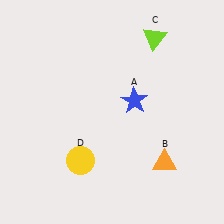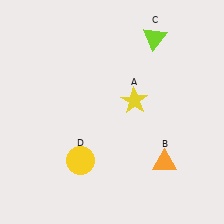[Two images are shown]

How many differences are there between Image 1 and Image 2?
There is 1 difference between the two images.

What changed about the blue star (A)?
In Image 1, A is blue. In Image 2, it changed to yellow.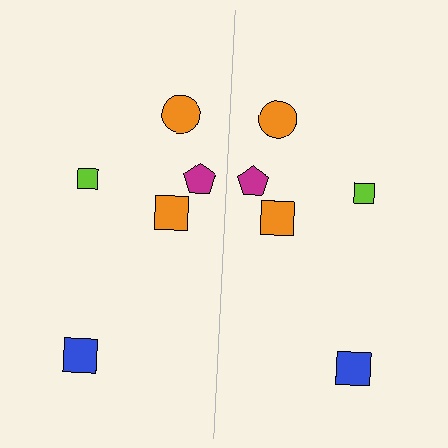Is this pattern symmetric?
Yes, this pattern has bilateral (reflection) symmetry.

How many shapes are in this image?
There are 10 shapes in this image.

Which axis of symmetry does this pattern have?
The pattern has a vertical axis of symmetry running through the center of the image.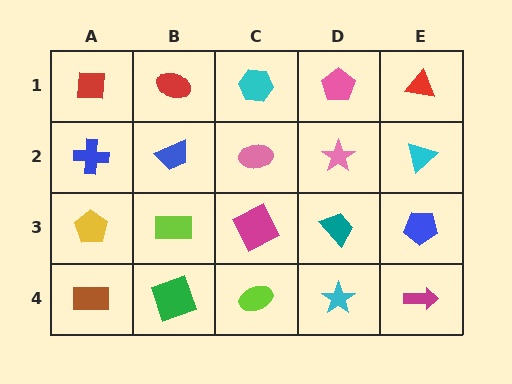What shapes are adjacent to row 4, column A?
A yellow pentagon (row 3, column A), a green square (row 4, column B).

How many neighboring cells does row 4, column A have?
2.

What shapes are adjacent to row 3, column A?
A blue cross (row 2, column A), a brown rectangle (row 4, column A), a lime rectangle (row 3, column B).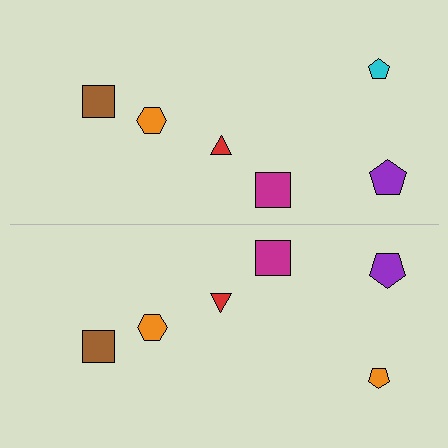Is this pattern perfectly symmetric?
No, the pattern is not perfectly symmetric. The orange pentagon on the bottom side breaks the symmetry — its mirror counterpart is cyan.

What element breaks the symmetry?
The orange pentagon on the bottom side breaks the symmetry — its mirror counterpart is cyan.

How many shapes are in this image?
There are 12 shapes in this image.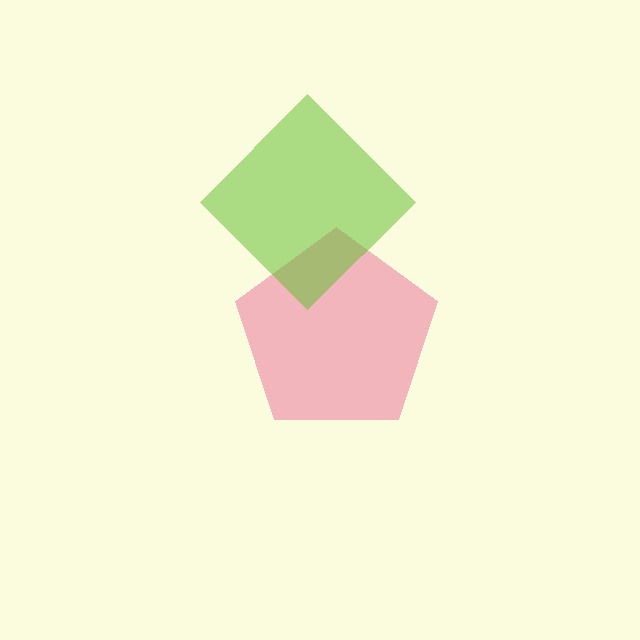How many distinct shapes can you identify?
There are 2 distinct shapes: a pink pentagon, a lime diamond.